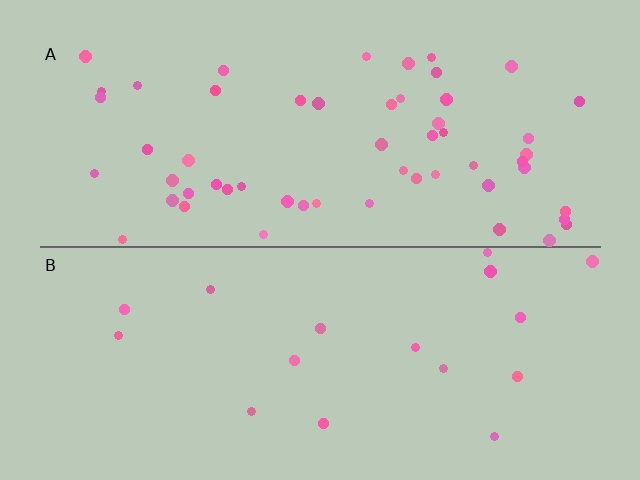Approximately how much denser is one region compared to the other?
Approximately 3.2× — region A over region B.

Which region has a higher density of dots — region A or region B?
A (the top).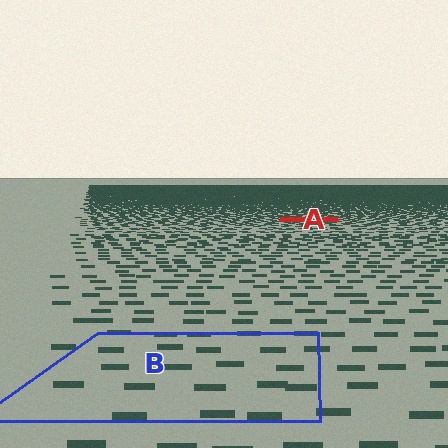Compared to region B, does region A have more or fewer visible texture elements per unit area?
Region A has more texture elements per unit area — they are packed more densely because it is farther away.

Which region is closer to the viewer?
Region B is closer. The texture elements there are larger and more spread out.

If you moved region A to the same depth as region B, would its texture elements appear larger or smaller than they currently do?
They would appear larger. At a closer depth, the same texture elements are projected at a bigger on-screen size.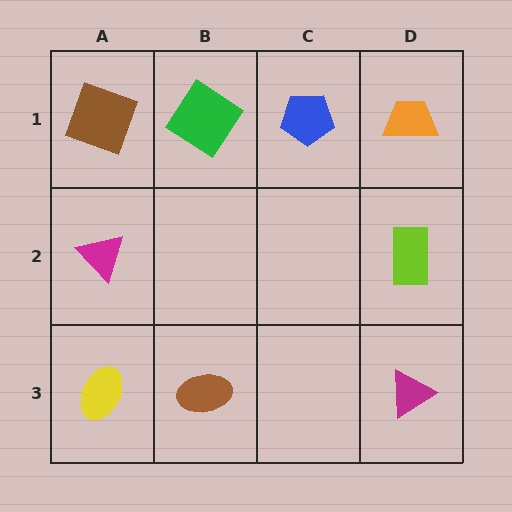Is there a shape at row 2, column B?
No, that cell is empty.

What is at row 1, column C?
A blue pentagon.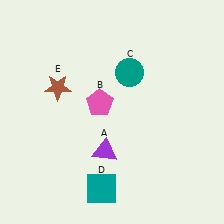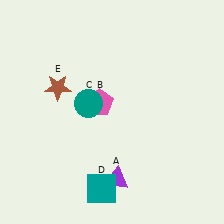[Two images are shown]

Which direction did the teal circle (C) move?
The teal circle (C) moved left.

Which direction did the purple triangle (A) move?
The purple triangle (A) moved down.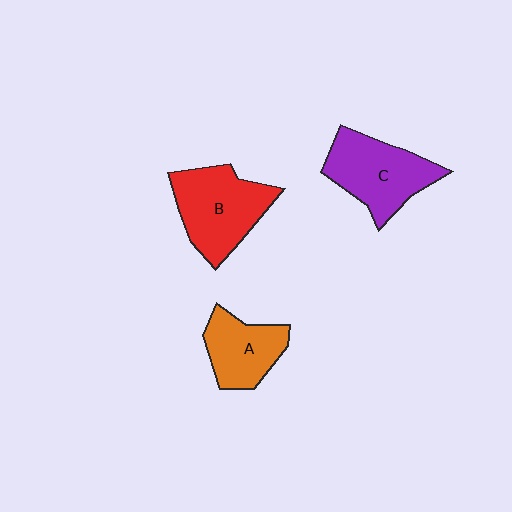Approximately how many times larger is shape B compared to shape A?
Approximately 1.4 times.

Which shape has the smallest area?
Shape A (orange).